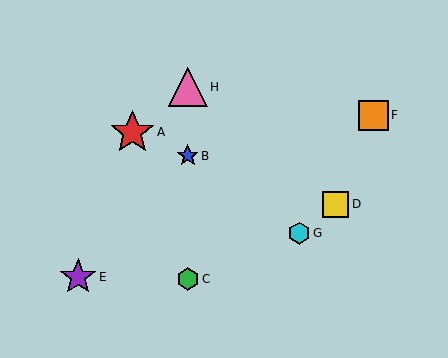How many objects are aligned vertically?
3 objects (B, C, H) are aligned vertically.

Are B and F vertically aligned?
No, B is at x≈188 and F is at x≈373.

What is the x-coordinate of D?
Object D is at x≈336.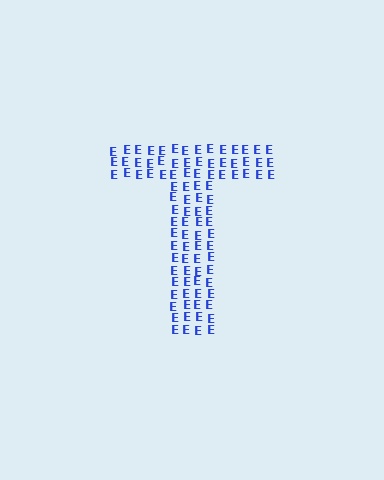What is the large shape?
The large shape is the letter T.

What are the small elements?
The small elements are letter E's.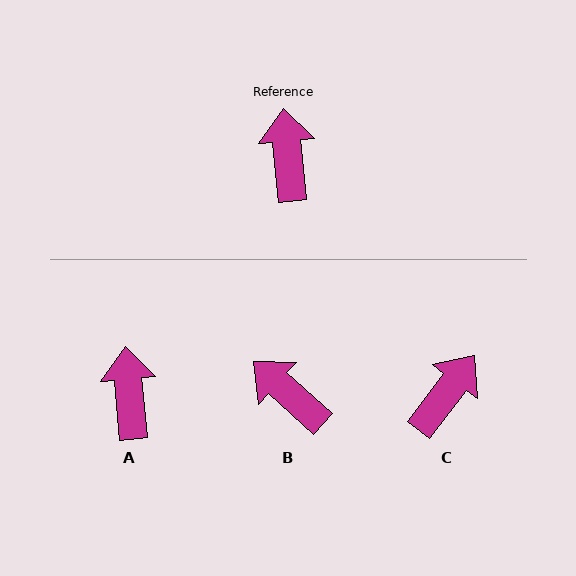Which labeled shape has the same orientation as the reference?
A.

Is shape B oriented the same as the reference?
No, it is off by about 43 degrees.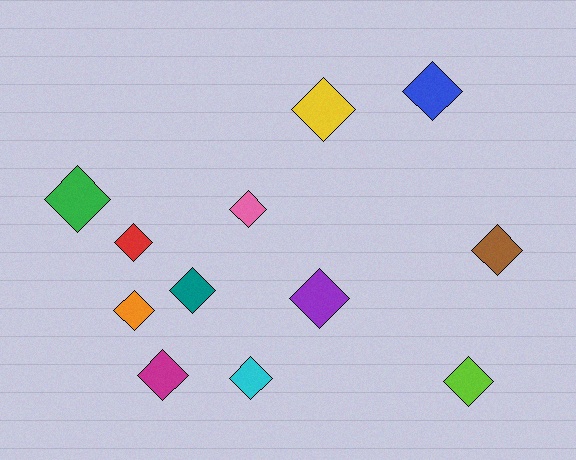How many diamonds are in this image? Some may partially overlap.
There are 12 diamonds.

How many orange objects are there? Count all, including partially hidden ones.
There is 1 orange object.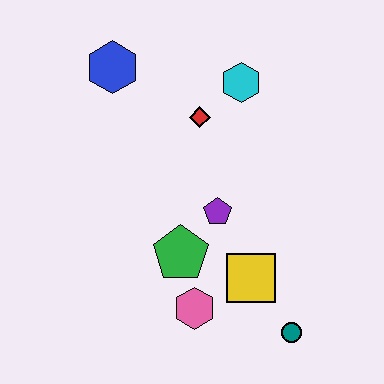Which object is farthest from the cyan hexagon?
The teal circle is farthest from the cyan hexagon.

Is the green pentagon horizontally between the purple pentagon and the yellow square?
No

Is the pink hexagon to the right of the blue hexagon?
Yes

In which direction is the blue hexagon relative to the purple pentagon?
The blue hexagon is above the purple pentagon.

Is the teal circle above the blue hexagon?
No